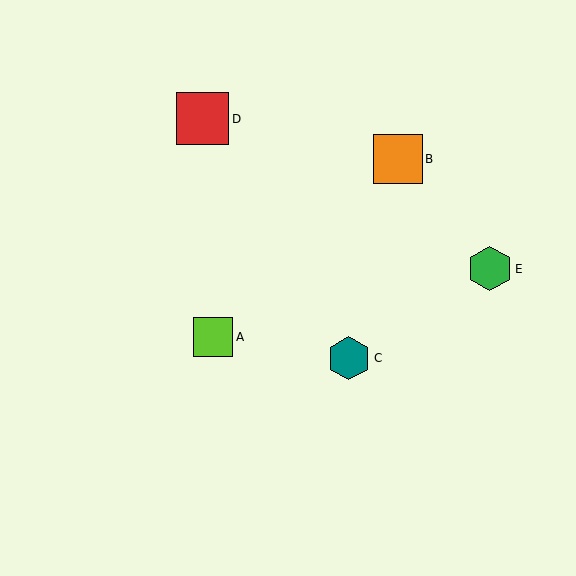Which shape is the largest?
The red square (labeled D) is the largest.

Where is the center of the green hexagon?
The center of the green hexagon is at (490, 269).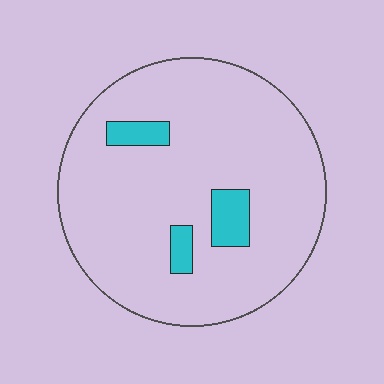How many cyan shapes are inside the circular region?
3.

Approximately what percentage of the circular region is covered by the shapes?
Approximately 10%.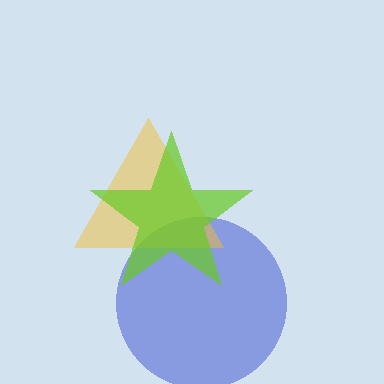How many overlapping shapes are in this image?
There are 3 overlapping shapes in the image.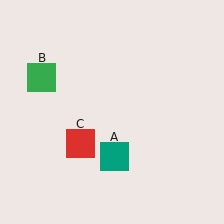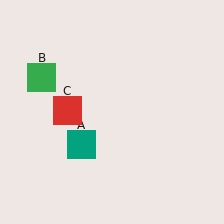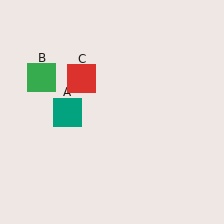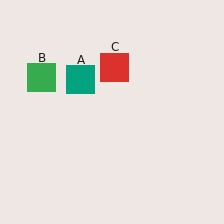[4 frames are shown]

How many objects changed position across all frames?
2 objects changed position: teal square (object A), red square (object C).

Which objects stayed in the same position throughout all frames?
Green square (object B) remained stationary.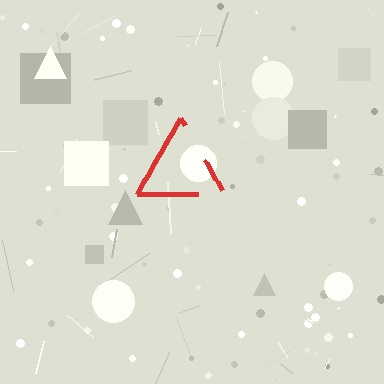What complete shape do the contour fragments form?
The contour fragments form a triangle.